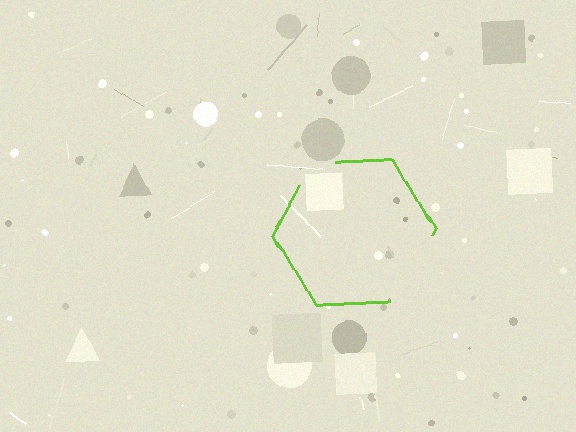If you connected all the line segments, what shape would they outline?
They would outline a hexagon.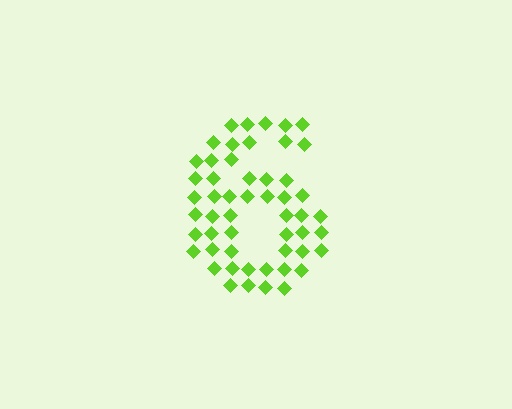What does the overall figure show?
The overall figure shows the digit 6.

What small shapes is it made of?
It is made of small diamonds.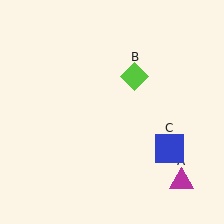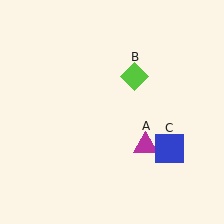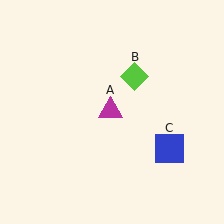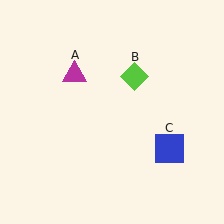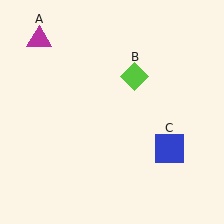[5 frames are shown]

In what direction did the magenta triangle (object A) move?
The magenta triangle (object A) moved up and to the left.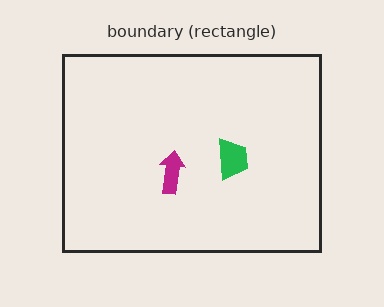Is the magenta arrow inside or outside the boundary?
Inside.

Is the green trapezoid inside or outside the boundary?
Inside.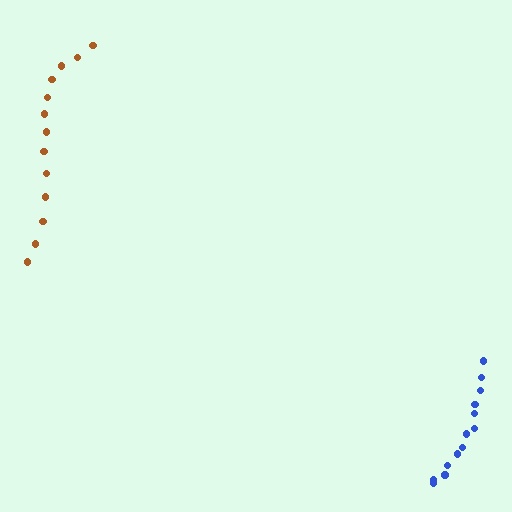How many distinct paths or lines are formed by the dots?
There are 2 distinct paths.